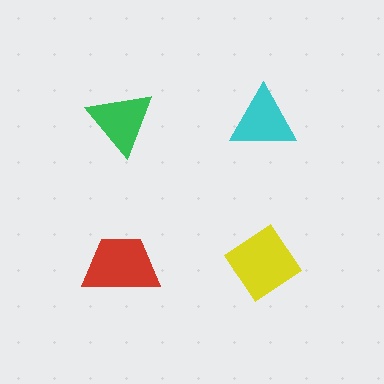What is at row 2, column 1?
A red trapezoid.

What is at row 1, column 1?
A green triangle.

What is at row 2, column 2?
A yellow diamond.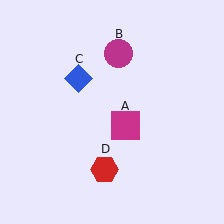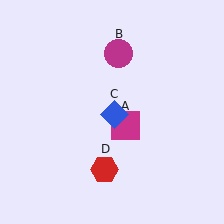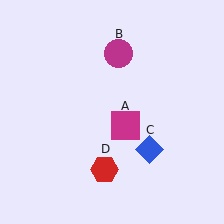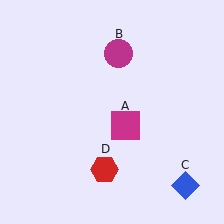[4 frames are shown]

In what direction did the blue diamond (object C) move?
The blue diamond (object C) moved down and to the right.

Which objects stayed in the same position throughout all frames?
Magenta square (object A) and magenta circle (object B) and red hexagon (object D) remained stationary.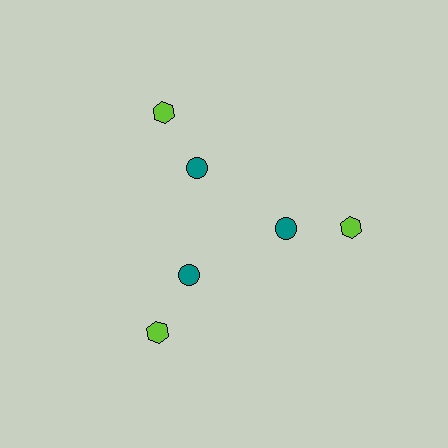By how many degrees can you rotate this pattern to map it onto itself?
The pattern maps onto itself every 120 degrees of rotation.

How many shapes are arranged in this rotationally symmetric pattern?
There are 6 shapes, arranged in 3 groups of 2.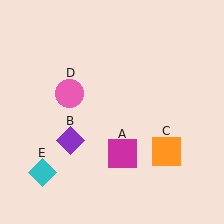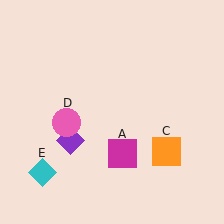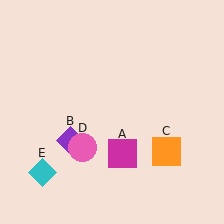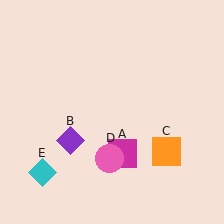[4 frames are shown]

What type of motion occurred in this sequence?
The pink circle (object D) rotated counterclockwise around the center of the scene.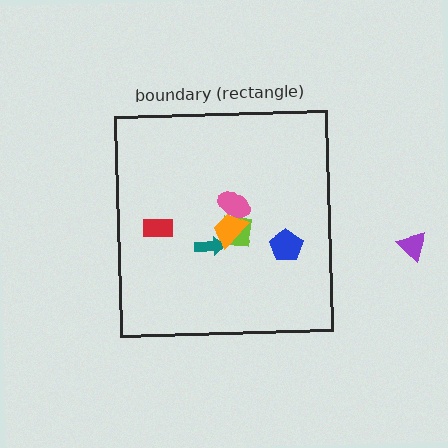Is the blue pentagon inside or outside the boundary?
Inside.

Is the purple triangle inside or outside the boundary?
Outside.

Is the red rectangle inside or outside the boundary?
Inside.